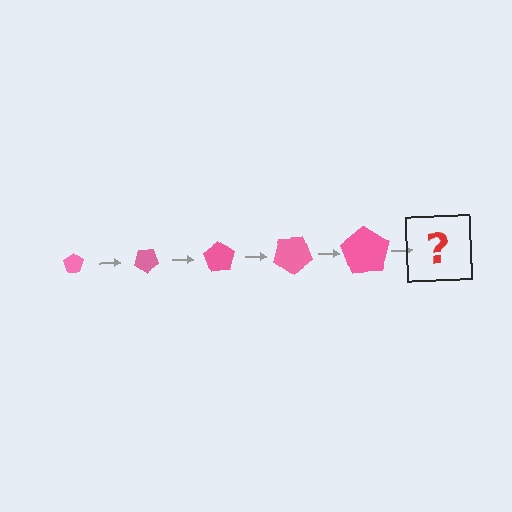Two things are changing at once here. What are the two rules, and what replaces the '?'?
The two rules are that the pentagon grows larger each step and it rotates 35 degrees each step. The '?' should be a pentagon, larger than the previous one and rotated 175 degrees from the start.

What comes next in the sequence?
The next element should be a pentagon, larger than the previous one and rotated 175 degrees from the start.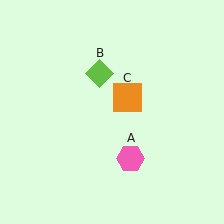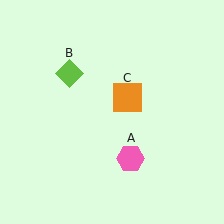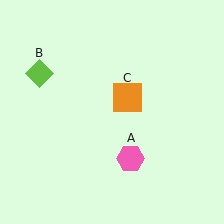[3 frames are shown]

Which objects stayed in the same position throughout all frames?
Pink hexagon (object A) and orange square (object C) remained stationary.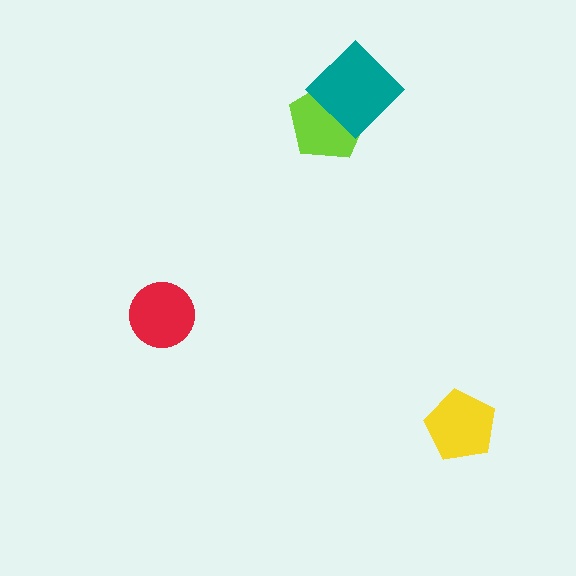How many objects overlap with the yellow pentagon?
0 objects overlap with the yellow pentagon.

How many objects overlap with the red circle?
0 objects overlap with the red circle.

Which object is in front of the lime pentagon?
The teal diamond is in front of the lime pentagon.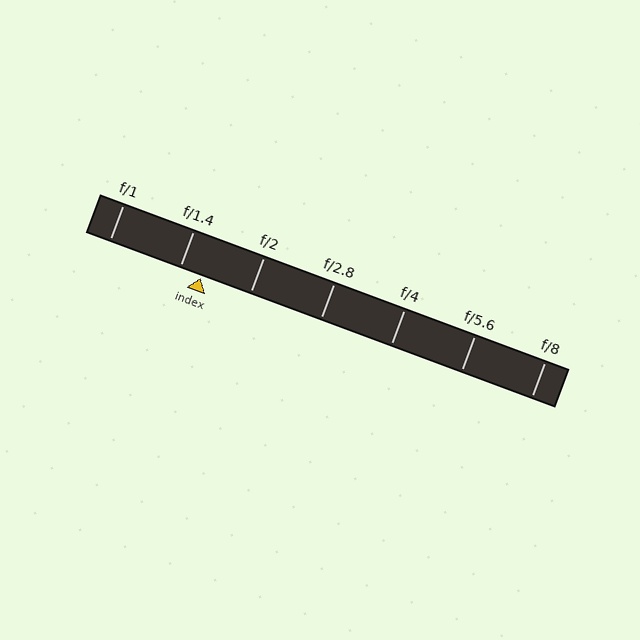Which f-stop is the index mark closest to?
The index mark is closest to f/1.4.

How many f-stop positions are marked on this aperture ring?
There are 7 f-stop positions marked.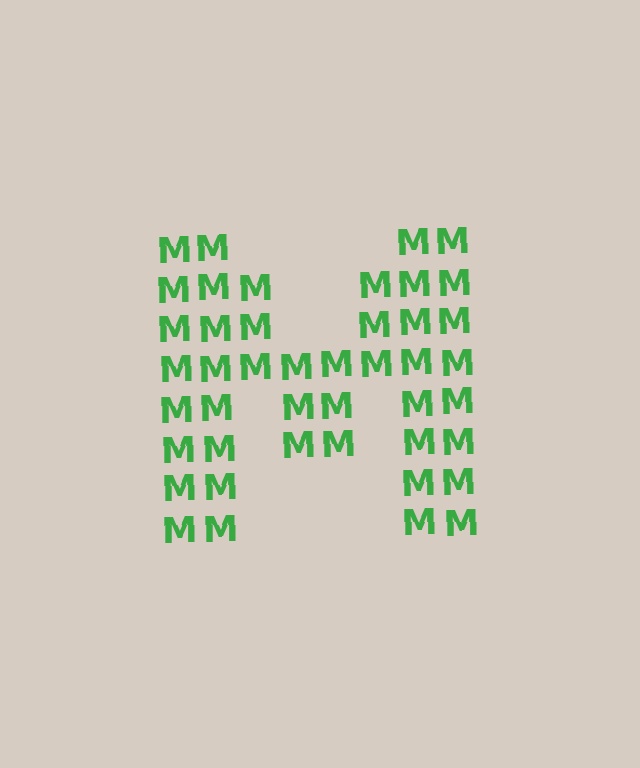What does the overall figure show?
The overall figure shows the letter M.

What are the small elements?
The small elements are letter M's.